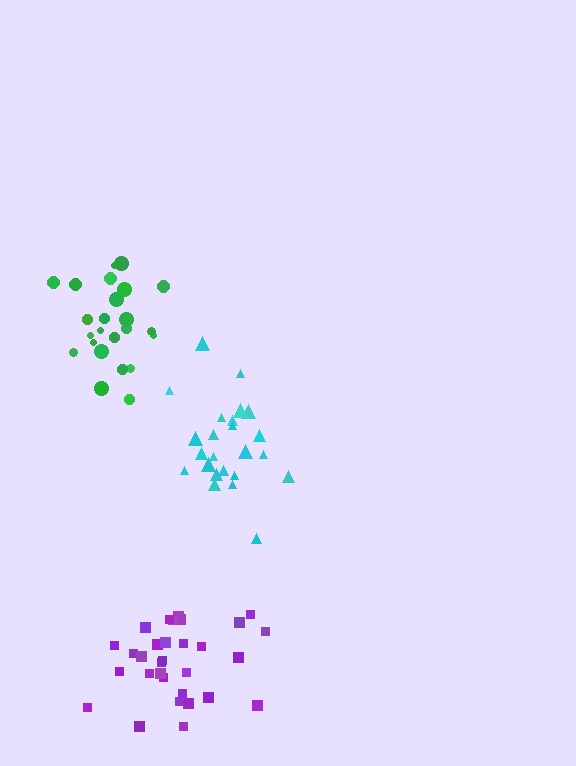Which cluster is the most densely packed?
Purple.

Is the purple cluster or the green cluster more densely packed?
Purple.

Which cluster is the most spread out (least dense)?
Cyan.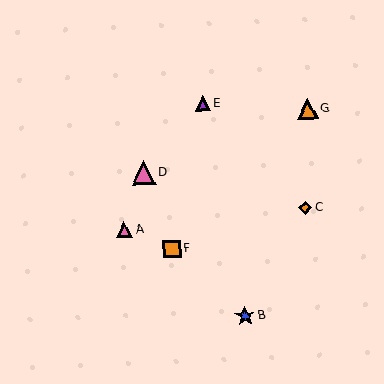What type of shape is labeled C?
Shape C is an orange diamond.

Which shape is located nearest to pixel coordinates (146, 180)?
The pink triangle (labeled D) at (143, 173) is nearest to that location.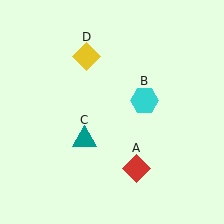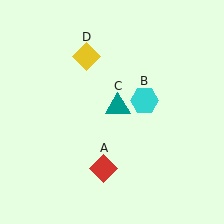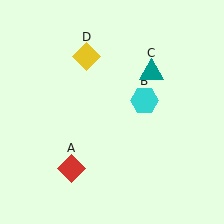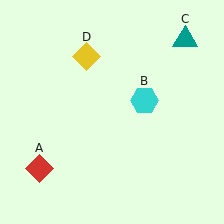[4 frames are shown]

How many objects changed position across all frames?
2 objects changed position: red diamond (object A), teal triangle (object C).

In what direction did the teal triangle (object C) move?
The teal triangle (object C) moved up and to the right.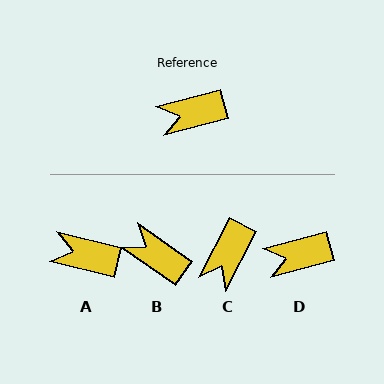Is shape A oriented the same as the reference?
No, it is off by about 29 degrees.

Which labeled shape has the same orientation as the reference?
D.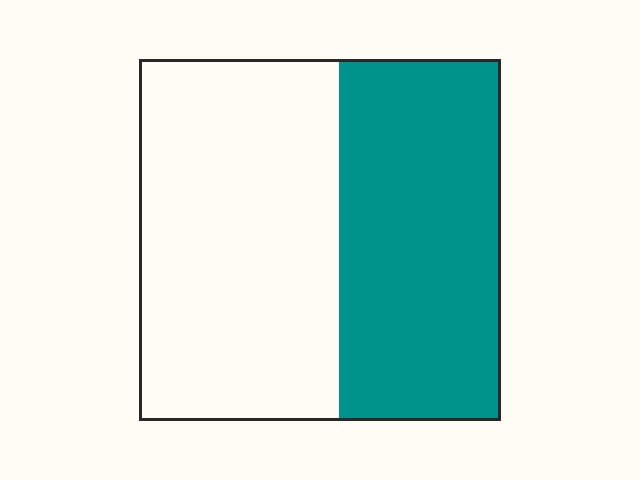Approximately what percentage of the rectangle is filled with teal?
Approximately 45%.